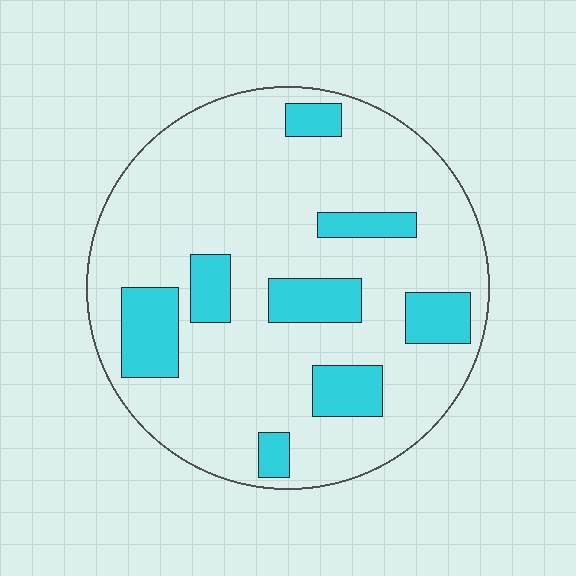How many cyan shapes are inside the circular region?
8.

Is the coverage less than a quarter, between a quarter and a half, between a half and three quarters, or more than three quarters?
Less than a quarter.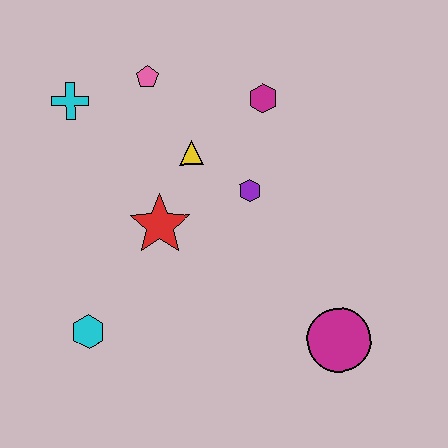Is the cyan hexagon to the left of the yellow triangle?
Yes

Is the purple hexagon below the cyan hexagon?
No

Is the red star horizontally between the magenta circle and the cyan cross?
Yes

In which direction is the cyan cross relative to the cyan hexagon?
The cyan cross is above the cyan hexagon.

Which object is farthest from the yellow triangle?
The magenta circle is farthest from the yellow triangle.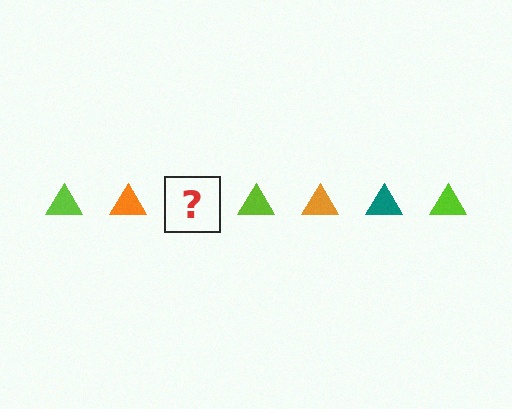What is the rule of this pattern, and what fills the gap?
The rule is that the pattern cycles through lime, orange, teal triangles. The gap should be filled with a teal triangle.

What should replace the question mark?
The question mark should be replaced with a teal triangle.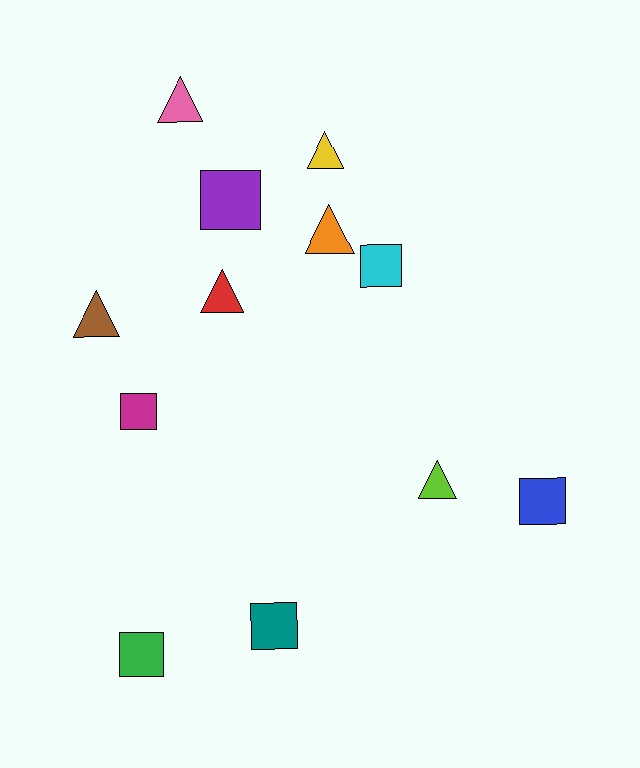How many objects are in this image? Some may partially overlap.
There are 12 objects.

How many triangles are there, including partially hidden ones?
There are 6 triangles.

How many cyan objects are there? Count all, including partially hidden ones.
There is 1 cyan object.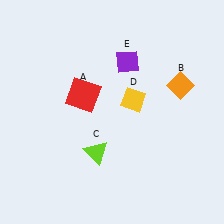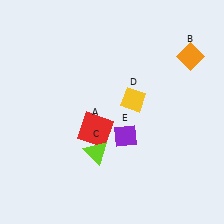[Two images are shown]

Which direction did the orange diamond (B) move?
The orange diamond (B) moved up.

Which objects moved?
The objects that moved are: the red square (A), the orange diamond (B), the purple diamond (E).